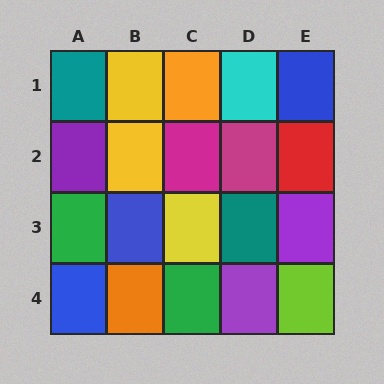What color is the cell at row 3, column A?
Green.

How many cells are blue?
3 cells are blue.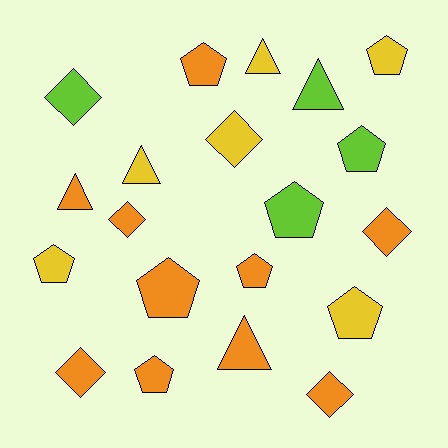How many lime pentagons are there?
There are 2 lime pentagons.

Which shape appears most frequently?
Pentagon, with 9 objects.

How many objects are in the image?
There are 20 objects.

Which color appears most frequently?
Orange, with 10 objects.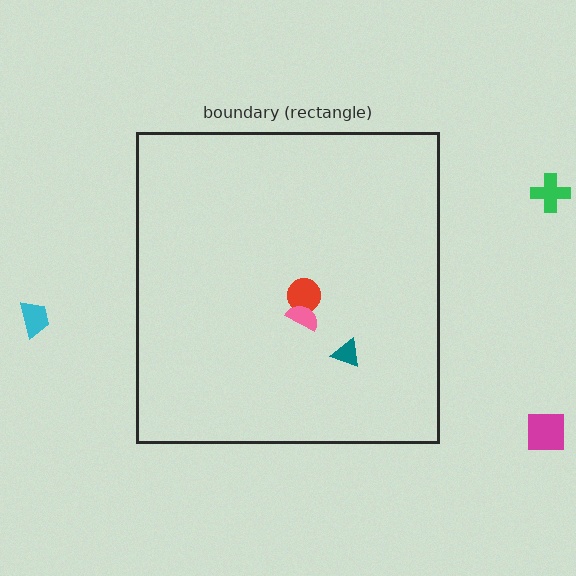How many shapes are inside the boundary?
3 inside, 3 outside.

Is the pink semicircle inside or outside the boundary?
Inside.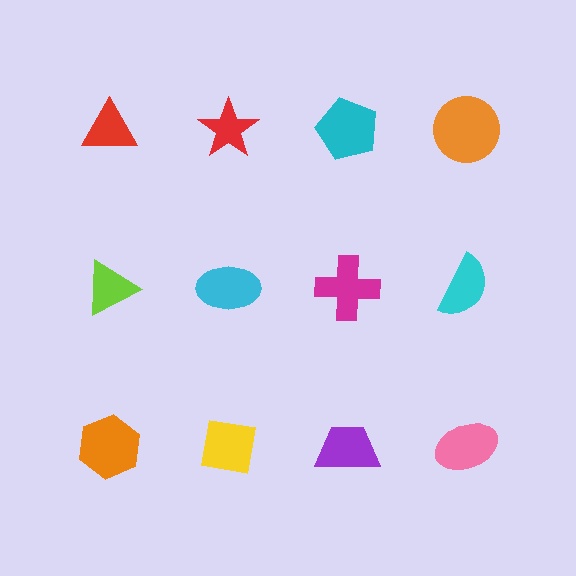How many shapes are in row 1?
4 shapes.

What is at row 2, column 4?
A cyan semicircle.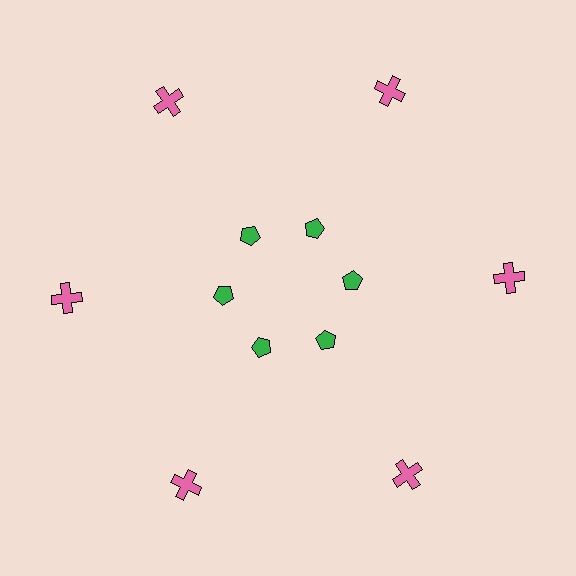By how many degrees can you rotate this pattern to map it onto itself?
The pattern maps onto itself every 60 degrees of rotation.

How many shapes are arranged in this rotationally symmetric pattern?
There are 12 shapes, arranged in 6 groups of 2.